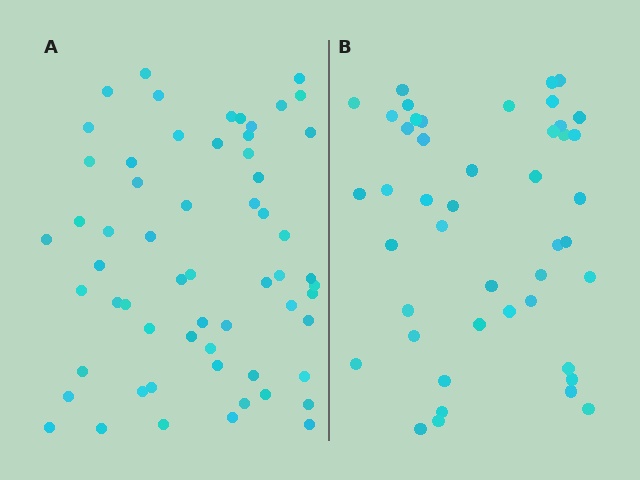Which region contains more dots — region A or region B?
Region A (the left region) has more dots.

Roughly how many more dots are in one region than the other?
Region A has approximately 15 more dots than region B.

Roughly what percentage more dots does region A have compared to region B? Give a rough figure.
About 35% more.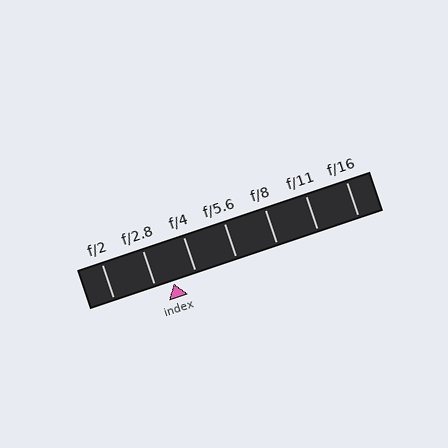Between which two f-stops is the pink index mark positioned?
The index mark is between f/2.8 and f/4.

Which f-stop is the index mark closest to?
The index mark is closest to f/2.8.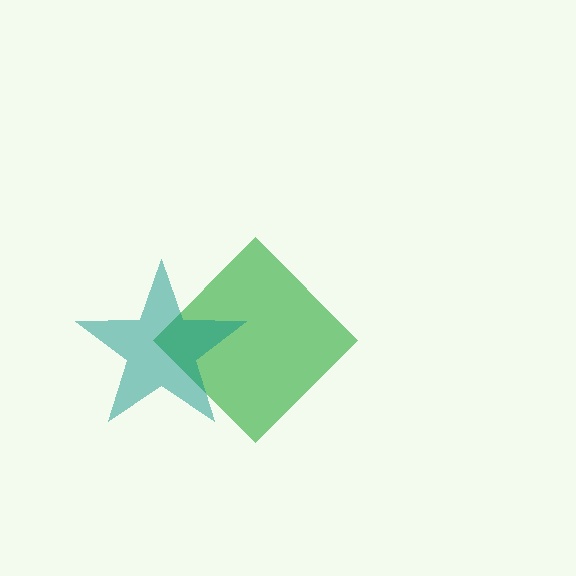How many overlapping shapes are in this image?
There are 2 overlapping shapes in the image.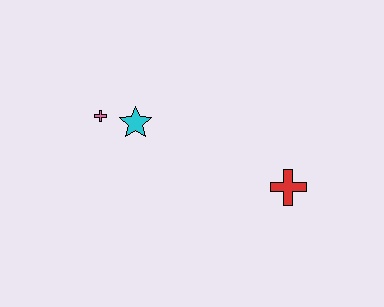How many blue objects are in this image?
There are no blue objects.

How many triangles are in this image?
There are no triangles.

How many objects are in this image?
There are 3 objects.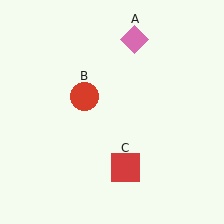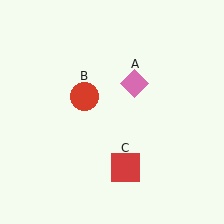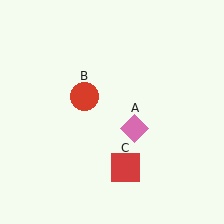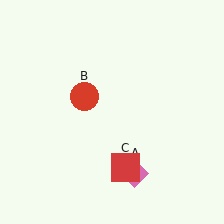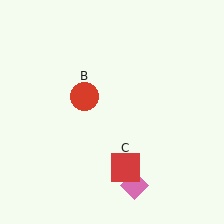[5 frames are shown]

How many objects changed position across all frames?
1 object changed position: pink diamond (object A).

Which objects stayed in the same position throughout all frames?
Red circle (object B) and red square (object C) remained stationary.